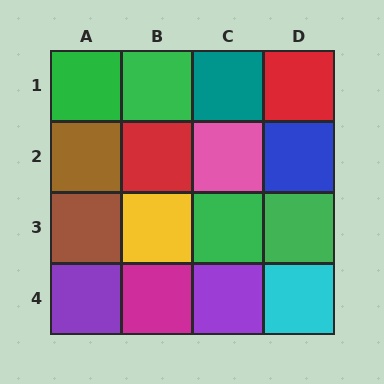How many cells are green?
4 cells are green.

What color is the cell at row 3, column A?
Brown.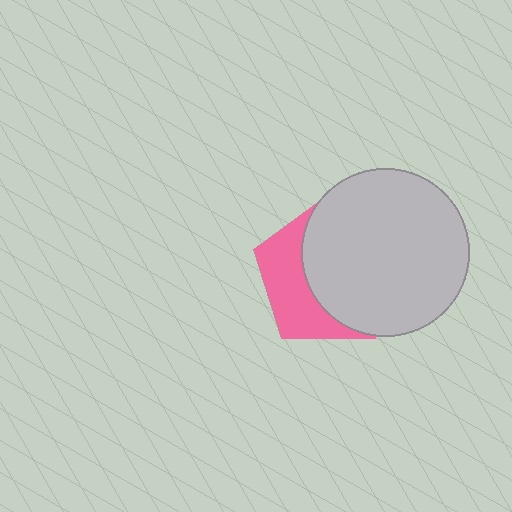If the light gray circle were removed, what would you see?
You would see the complete pink pentagon.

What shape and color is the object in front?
The object in front is a light gray circle.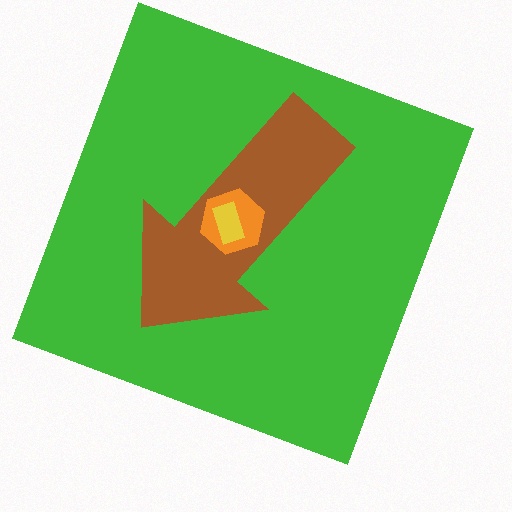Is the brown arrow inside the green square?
Yes.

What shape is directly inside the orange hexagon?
The yellow rectangle.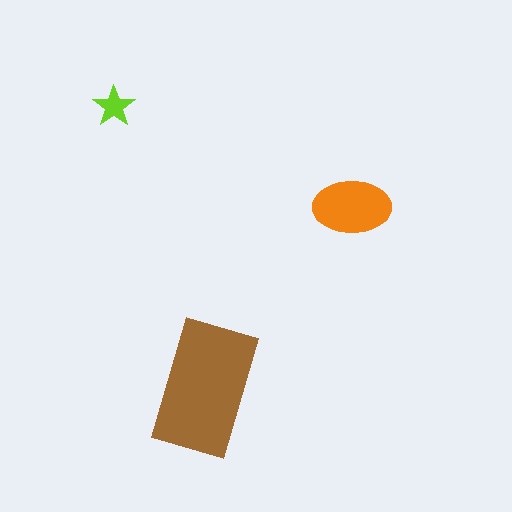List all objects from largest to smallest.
The brown rectangle, the orange ellipse, the lime star.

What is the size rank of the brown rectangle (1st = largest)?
1st.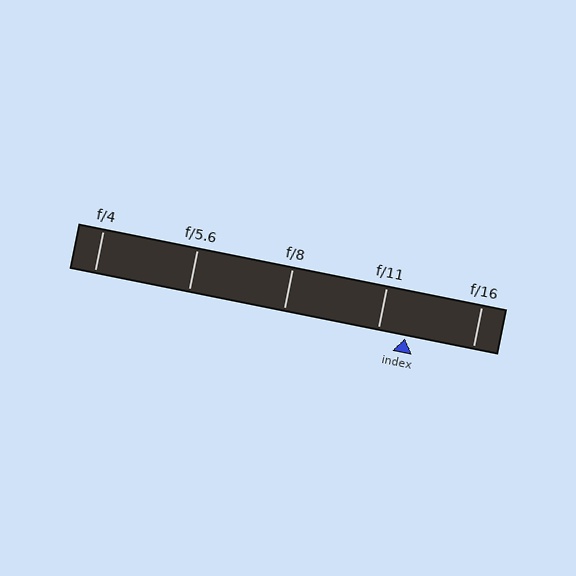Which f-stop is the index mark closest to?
The index mark is closest to f/11.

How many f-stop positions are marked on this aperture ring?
There are 5 f-stop positions marked.